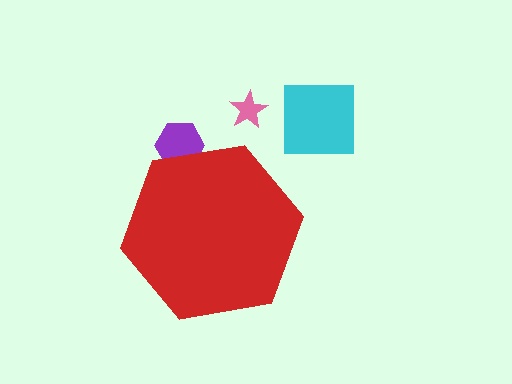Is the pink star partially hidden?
No, the pink star is fully visible.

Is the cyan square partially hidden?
No, the cyan square is fully visible.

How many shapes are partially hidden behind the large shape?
1 shape is partially hidden.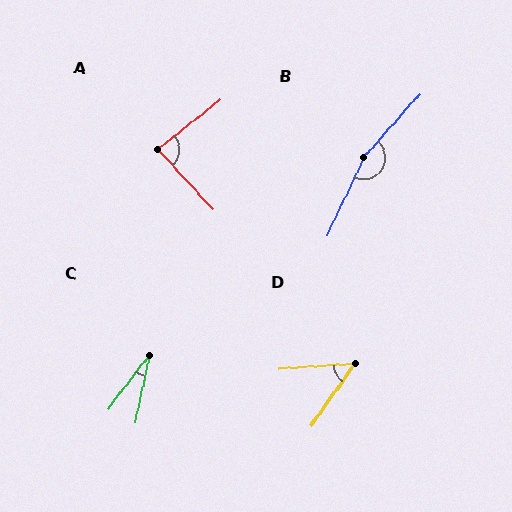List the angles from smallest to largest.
C (25°), D (51°), A (86°), B (164°).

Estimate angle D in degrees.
Approximately 51 degrees.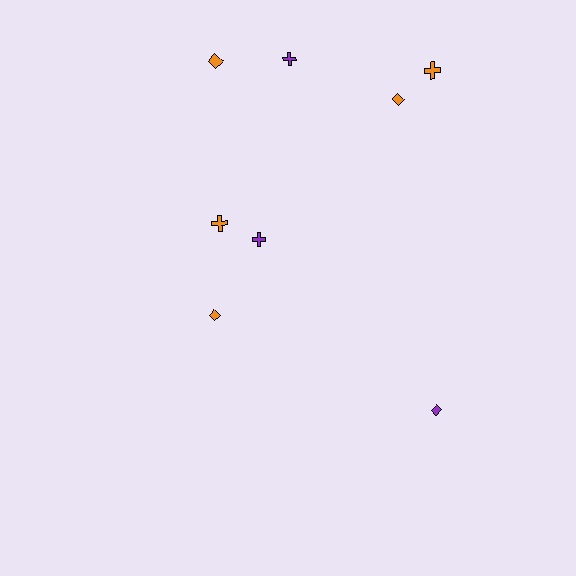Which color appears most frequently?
Orange, with 5 objects.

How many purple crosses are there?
There are 2 purple crosses.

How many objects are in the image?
There are 8 objects.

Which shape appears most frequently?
Cross, with 4 objects.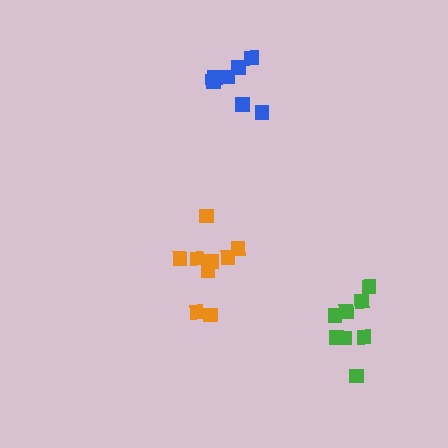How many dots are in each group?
Group 1: 9 dots, Group 2: 8 dots, Group 3: 7 dots (24 total).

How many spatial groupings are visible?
There are 3 spatial groupings.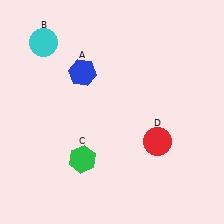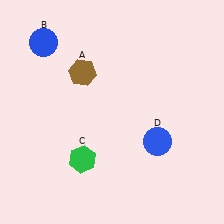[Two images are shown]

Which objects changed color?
A changed from blue to brown. B changed from cyan to blue. D changed from red to blue.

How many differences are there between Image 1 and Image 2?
There are 3 differences between the two images.